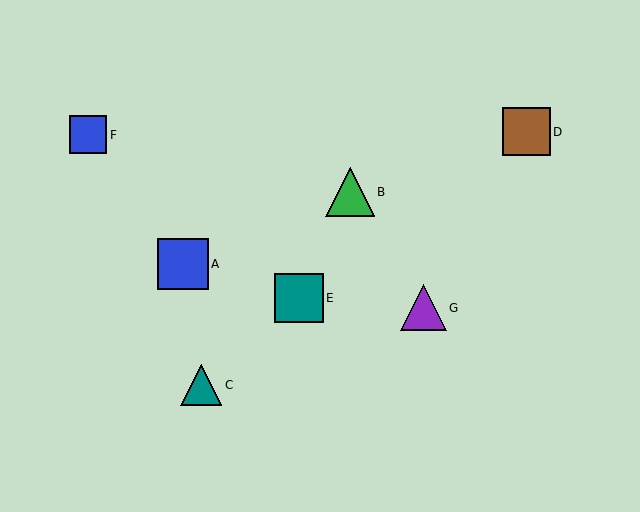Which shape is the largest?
The blue square (labeled A) is the largest.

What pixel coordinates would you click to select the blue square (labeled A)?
Click at (183, 264) to select the blue square A.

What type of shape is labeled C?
Shape C is a teal triangle.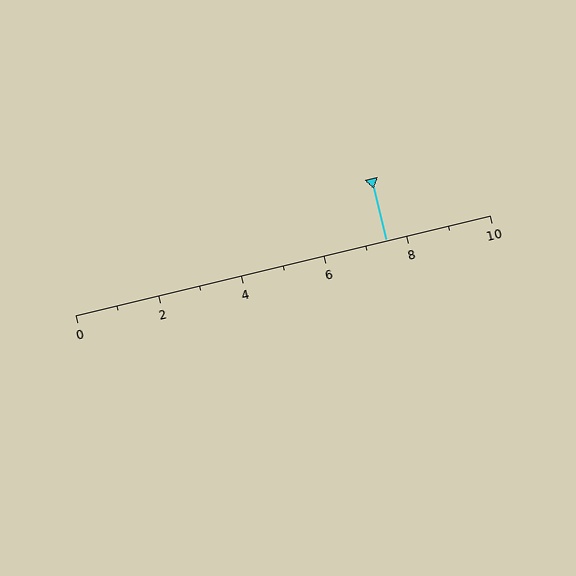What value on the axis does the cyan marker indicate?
The marker indicates approximately 7.5.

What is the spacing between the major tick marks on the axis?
The major ticks are spaced 2 apart.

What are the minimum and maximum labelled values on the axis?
The axis runs from 0 to 10.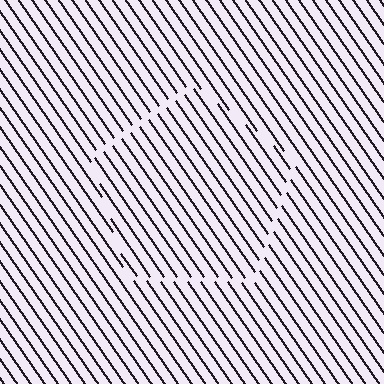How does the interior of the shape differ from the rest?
The interior of the shape contains the same grating, shifted by half a period — the contour is defined by the phase discontinuity where line-ends from the inner and outer gratings abut.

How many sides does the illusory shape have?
5 sides — the line-ends trace a pentagon.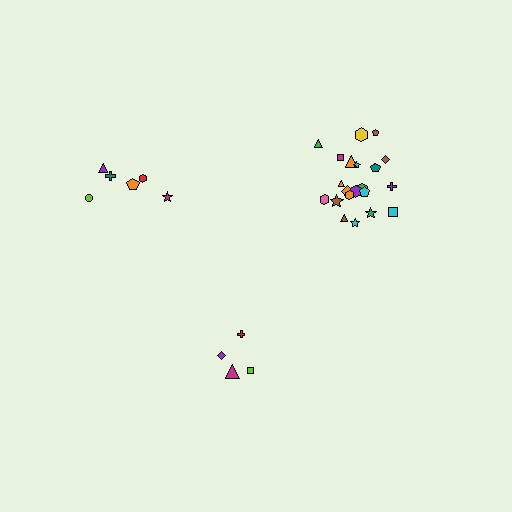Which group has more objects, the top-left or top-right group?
The top-right group.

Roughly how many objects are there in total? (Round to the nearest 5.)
Roughly 30 objects in total.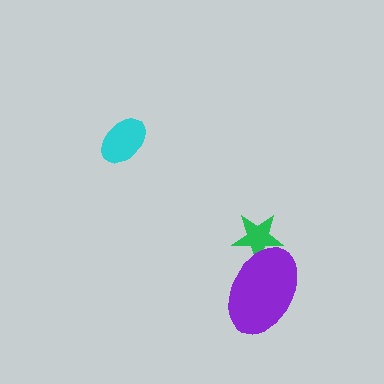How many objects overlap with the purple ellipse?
1 object overlaps with the purple ellipse.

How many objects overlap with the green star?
1 object overlaps with the green star.